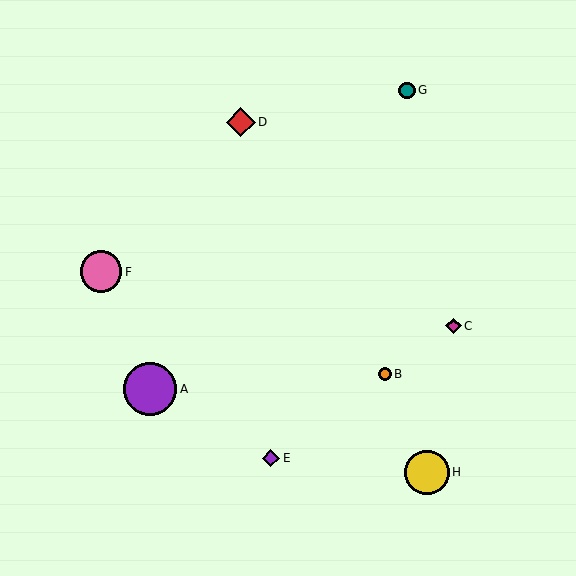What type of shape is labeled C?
Shape C is a magenta diamond.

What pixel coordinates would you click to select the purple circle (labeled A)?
Click at (150, 389) to select the purple circle A.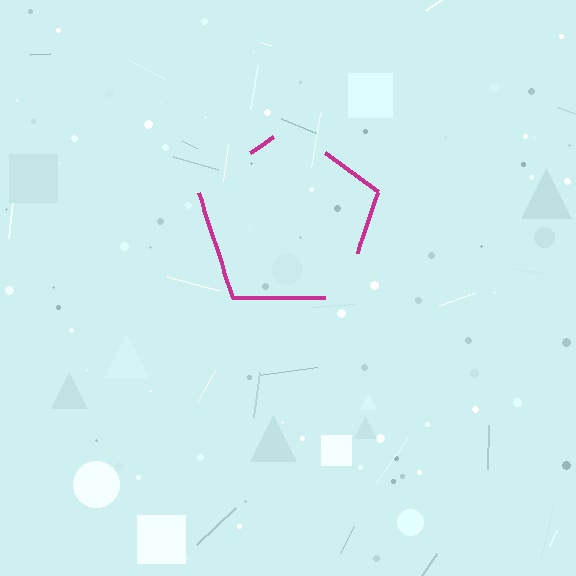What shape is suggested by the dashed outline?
The dashed outline suggests a pentagon.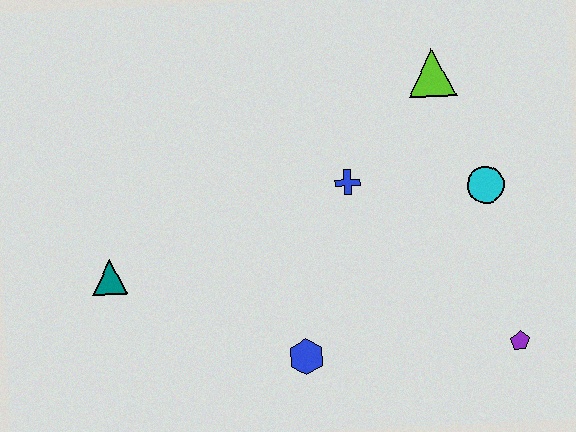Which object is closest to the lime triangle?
The cyan circle is closest to the lime triangle.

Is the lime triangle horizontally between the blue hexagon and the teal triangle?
No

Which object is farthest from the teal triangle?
The purple pentagon is farthest from the teal triangle.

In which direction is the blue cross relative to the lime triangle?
The blue cross is below the lime triangle.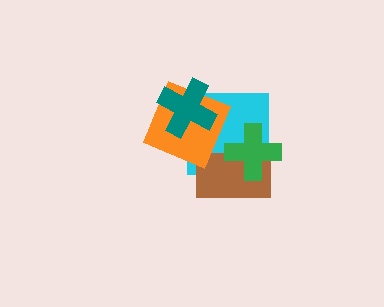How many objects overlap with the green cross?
2 objects overlap with the green cross.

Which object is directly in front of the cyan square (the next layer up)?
The brown rectangle is directly in front of the cyan square.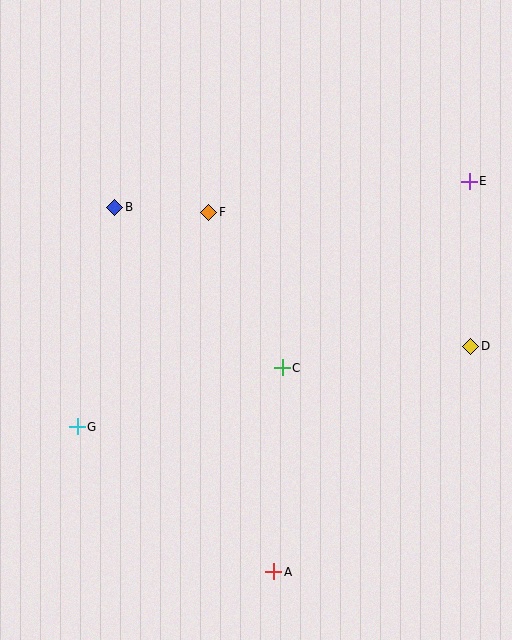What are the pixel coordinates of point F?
Point F is at (209, 212).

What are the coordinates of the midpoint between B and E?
The midpoint between B and E is at (292, 194).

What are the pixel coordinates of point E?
Point E is at (469, 181).